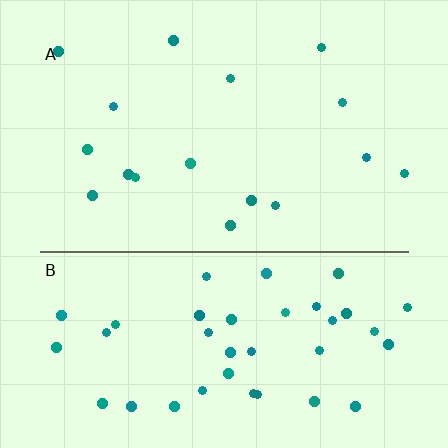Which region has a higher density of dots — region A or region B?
B (the bottom).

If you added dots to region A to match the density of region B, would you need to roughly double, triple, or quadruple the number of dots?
Approximately double.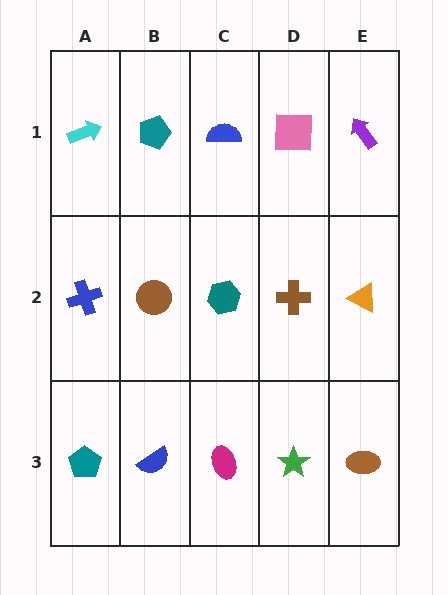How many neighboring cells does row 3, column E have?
2.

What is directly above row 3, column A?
A blue cross.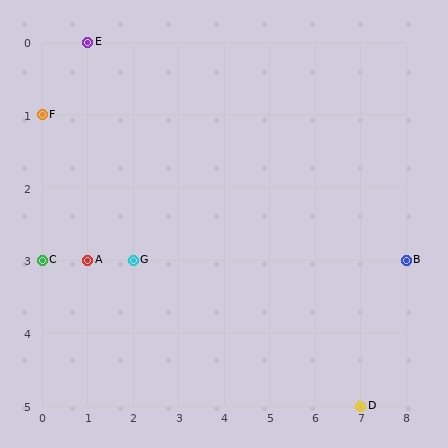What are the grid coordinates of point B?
Point B is at grid coordinates (8, 3).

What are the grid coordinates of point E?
Point E is at grid coordinates (1, 0).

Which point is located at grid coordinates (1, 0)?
Point E is at (1, 0).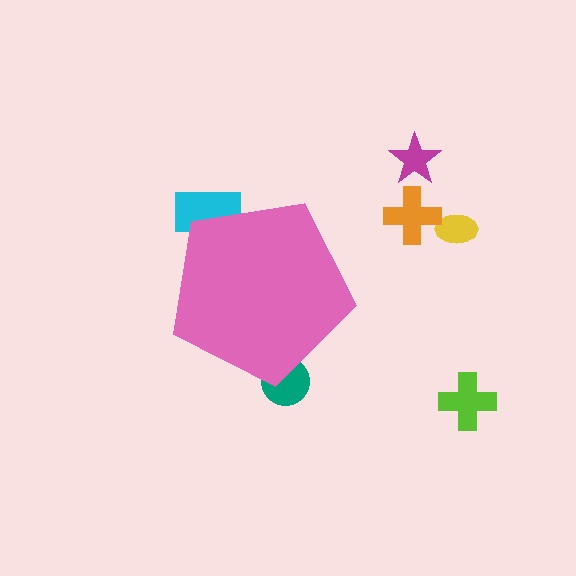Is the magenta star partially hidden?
No, the magenta star is fully visible.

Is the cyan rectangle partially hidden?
Yes, the cyan rectangle is partially hidden behind the pink pentagon.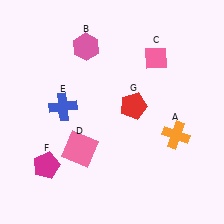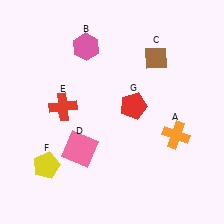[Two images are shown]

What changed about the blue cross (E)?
In Image 1, E is blue. In Image 2, it changed to red.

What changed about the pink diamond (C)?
In Image 1, C is pink. In Image 2, it changed to brown.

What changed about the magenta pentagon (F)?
In Image 1, F is magenta. In Image 2, it changed to yellow.